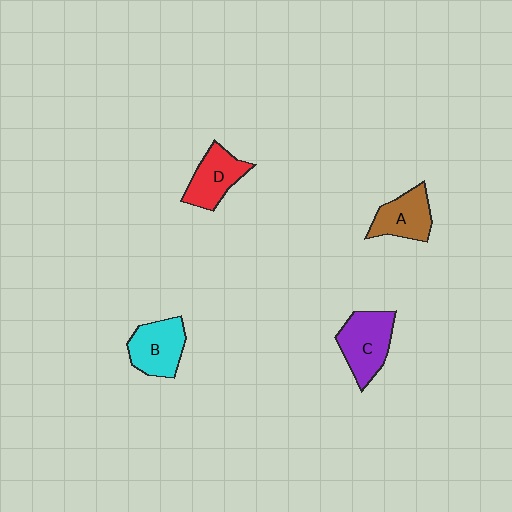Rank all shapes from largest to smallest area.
From largest to smallest: C (purple), B (cyan), D (red), A (brown).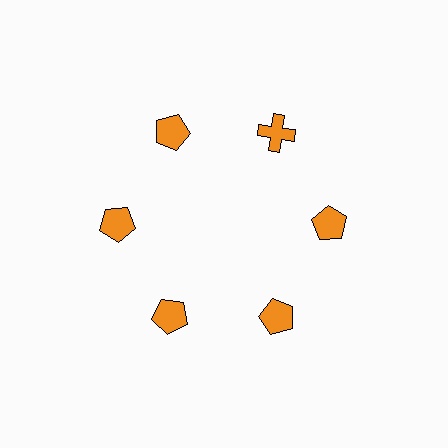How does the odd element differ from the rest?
It has a different shape: cross instead of pentagon.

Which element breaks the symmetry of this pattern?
The orange cross at roughly the 1 o'clock position breaks the symmetry. All other shapes are orange pentagons.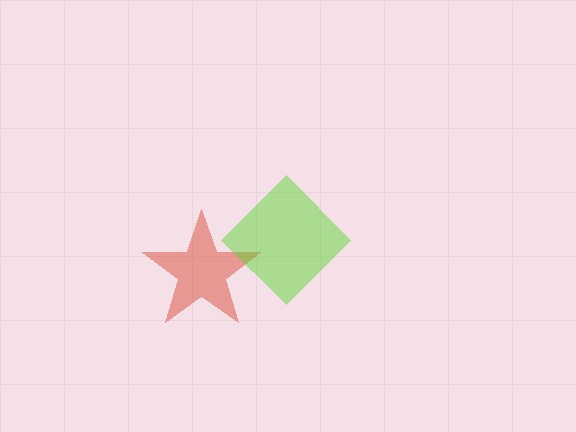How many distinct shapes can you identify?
There are 2 distinct shapes: a red star, a lime diamond.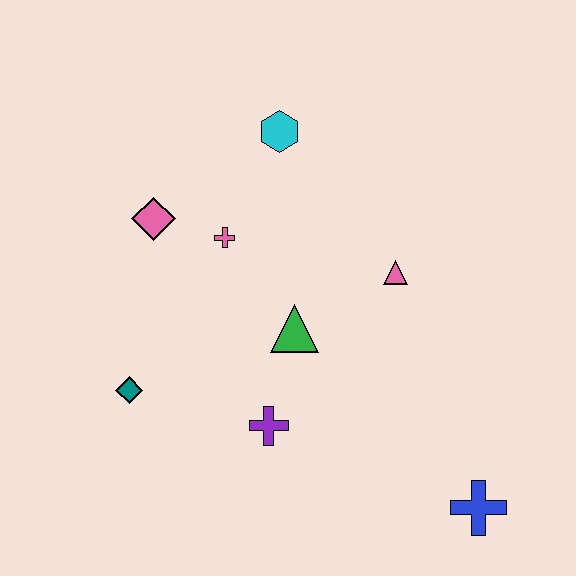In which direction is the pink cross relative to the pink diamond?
The pink cross is to the right of the pink diamond.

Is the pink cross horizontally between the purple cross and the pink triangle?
No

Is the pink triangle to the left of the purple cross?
No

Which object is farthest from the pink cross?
The blue cross is farthest from the pink cross.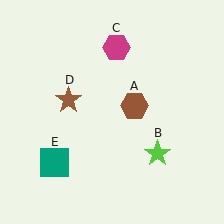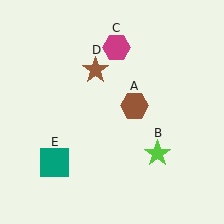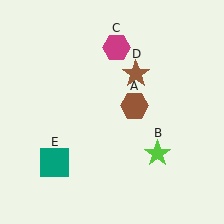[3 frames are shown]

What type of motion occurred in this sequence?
The brown star (object D) rotated clockwise around the center of the scene.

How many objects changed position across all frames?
1 object changed position: brown star (object D).